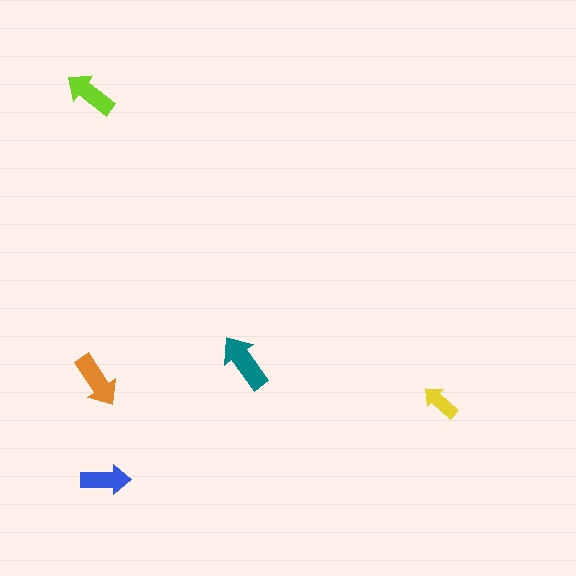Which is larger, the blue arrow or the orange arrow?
The orange one.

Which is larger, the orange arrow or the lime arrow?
The orange one.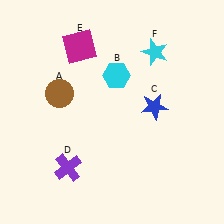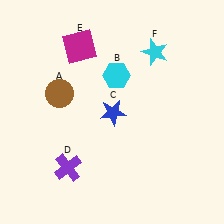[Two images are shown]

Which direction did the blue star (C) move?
The blue star (C) moved left.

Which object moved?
The blue star (C) moved left.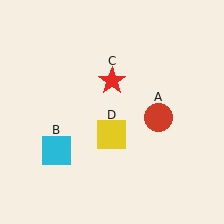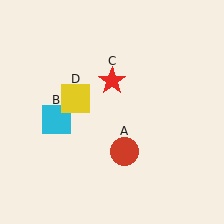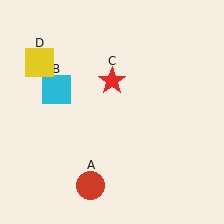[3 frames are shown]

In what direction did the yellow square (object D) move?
The yellow square (object D) moved up and to the left.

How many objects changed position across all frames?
3 objects changed position: red circle (object A), cyan square (object B), yellow square (object D).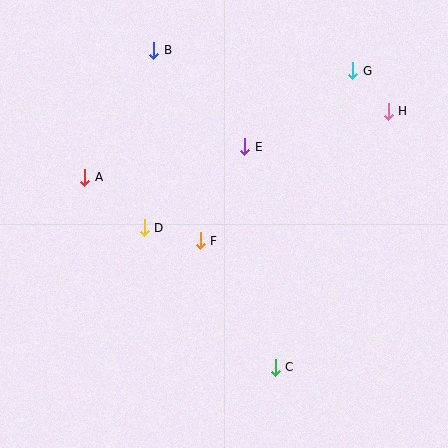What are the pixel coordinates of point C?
Point C is at (275, 367).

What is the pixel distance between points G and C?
The distance between G and C is 307 pixels.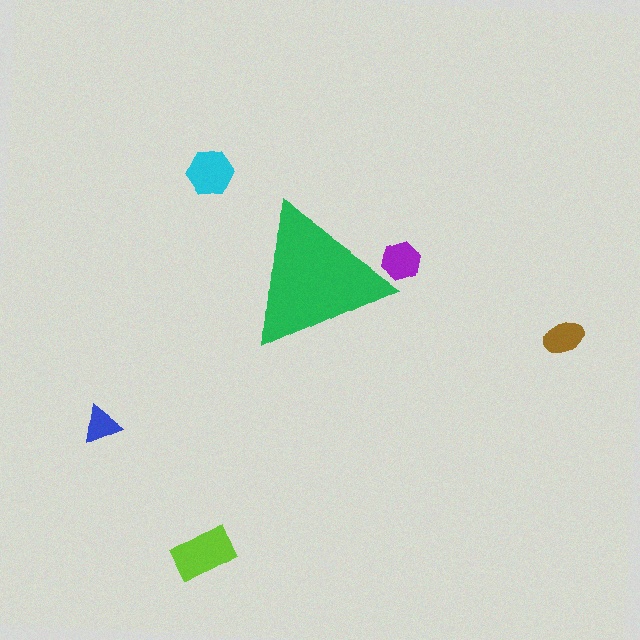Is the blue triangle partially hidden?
No, the blue triangle is fully visible.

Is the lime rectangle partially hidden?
No, the lime rectangle is fully visible.